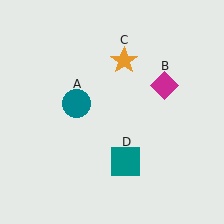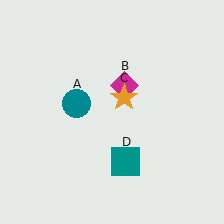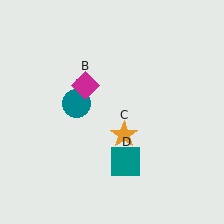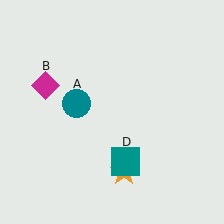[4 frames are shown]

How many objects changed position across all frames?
2 objects changed position: magenta diamond (object B), orange star (object C).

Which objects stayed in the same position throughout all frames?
Teal circle (object A) and teal square (object D) remained stationary.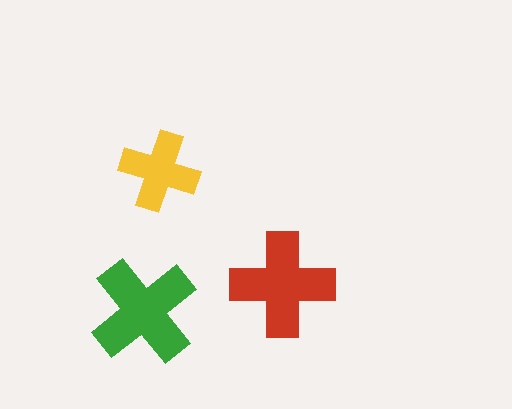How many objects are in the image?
There are 3 objects in the image.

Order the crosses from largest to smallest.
the green one, the red one, the yellow one.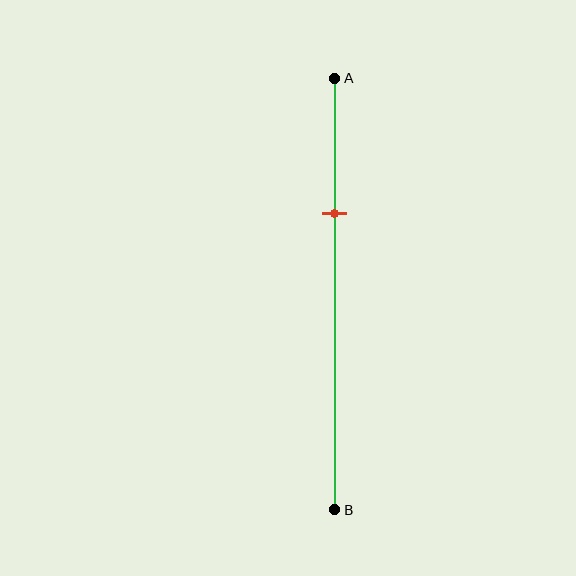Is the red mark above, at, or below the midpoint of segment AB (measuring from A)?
The red mark is above the midpoint of segment AB.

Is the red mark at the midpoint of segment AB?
No, the mark is at about 30% from A, not at the 50% midpoint.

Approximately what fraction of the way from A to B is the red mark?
The red mark is approximately 30% of the way from A to B.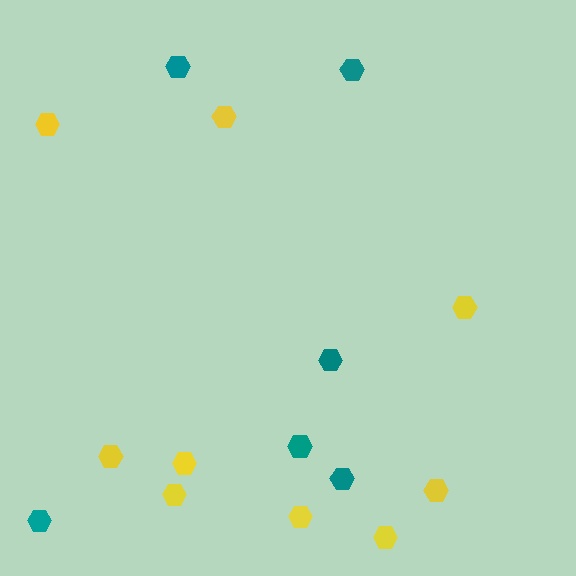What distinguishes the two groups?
There are 2 groups: one group of yellow hexagons (9) and one group of teal hexagons (6).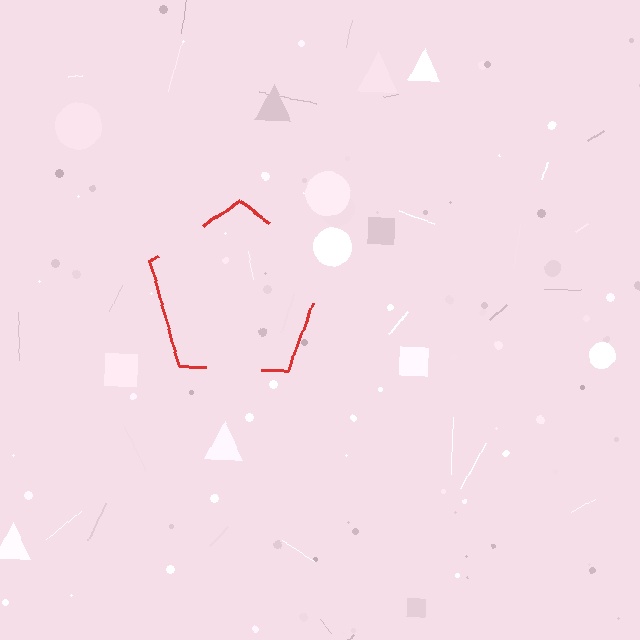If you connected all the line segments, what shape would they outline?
They would outline a pentagon.